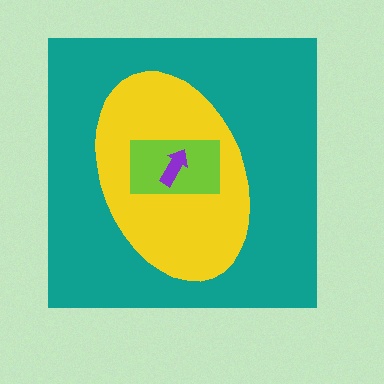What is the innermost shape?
The purple arrow.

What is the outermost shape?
The teal square.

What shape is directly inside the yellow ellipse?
The lime rectangle.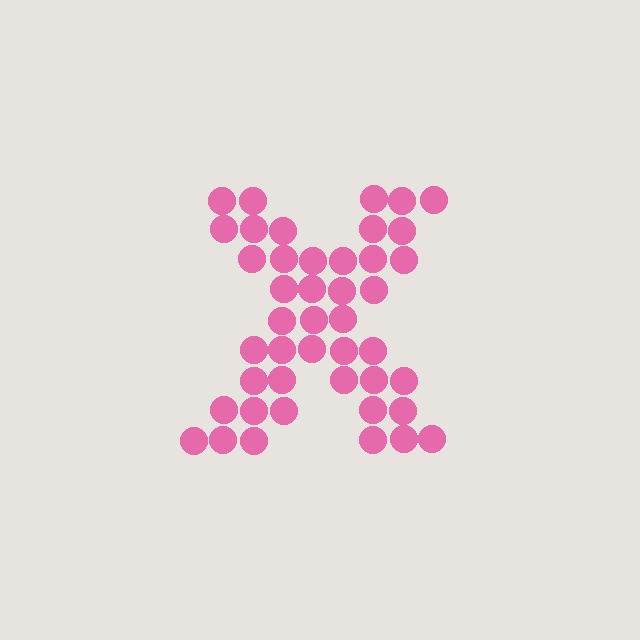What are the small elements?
The small elements are circles.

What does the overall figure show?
The overall figure shows the letter X.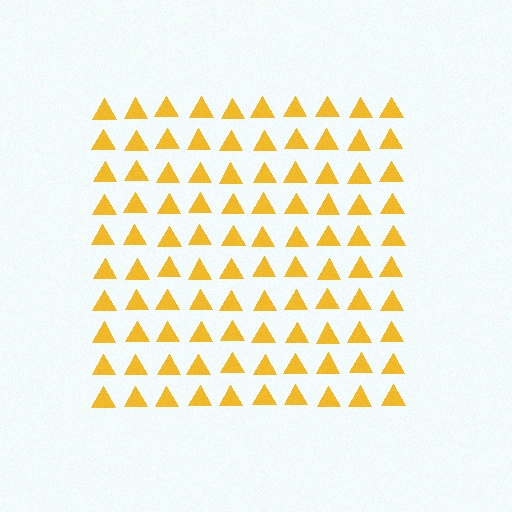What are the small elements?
The small elements are triangles.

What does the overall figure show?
The overall figure shows a square.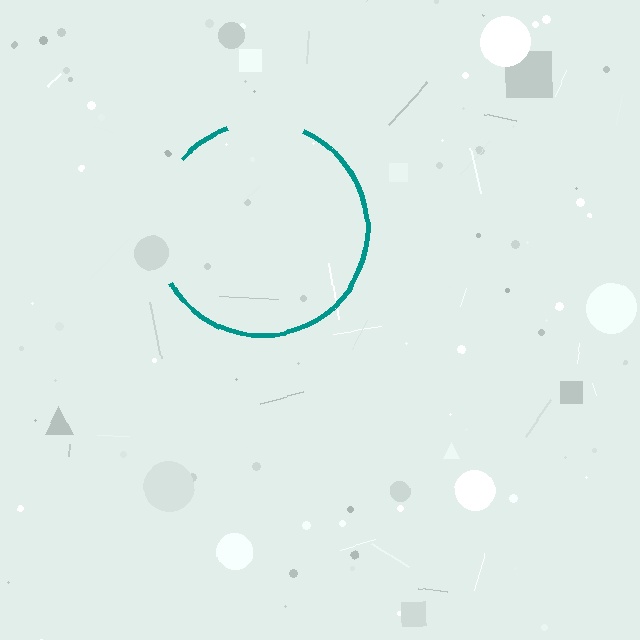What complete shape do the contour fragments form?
The contour fragments form a circle.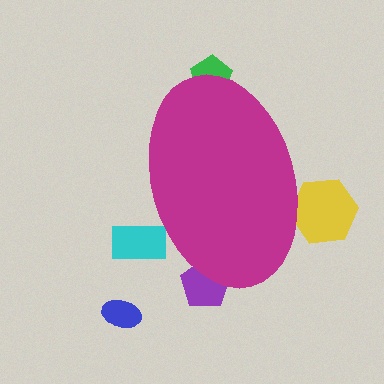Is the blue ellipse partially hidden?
No, the blue ellipse is fully visible.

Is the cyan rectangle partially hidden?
Yes, the cyan rectangle is partially hidden behind the magenta ellipse.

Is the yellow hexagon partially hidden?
Yes, the yellow hexagon is partially hidden behind the magenta ellipse.